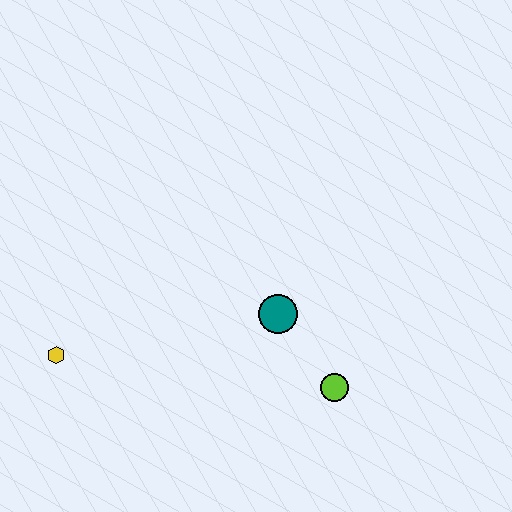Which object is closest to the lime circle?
The teal circle is closest to the lime circle.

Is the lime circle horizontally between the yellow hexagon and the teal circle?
No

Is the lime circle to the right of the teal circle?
Yes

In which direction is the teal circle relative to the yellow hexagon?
The teal circle is to the right of the yellow hexagon.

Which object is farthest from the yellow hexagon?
The lime circle is farthest from the yellow hexagon.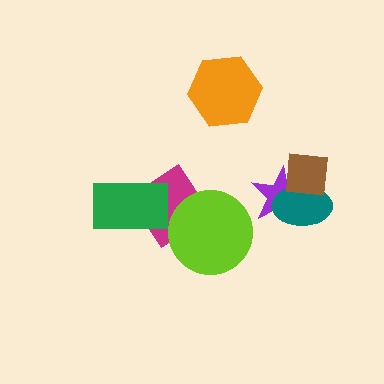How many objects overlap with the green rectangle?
1 object overlaps with the green rectangle.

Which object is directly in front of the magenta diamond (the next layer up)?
The green rectangle is directly in front of the magenta diamond.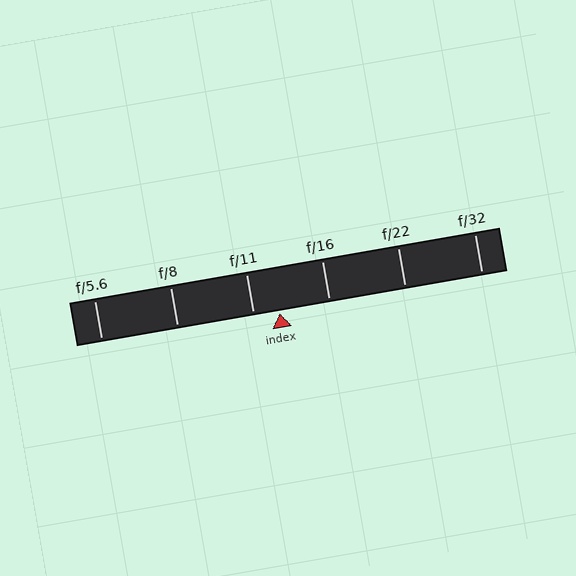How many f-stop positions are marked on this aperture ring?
There are 6 f-stop positions marked.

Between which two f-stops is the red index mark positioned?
The index mark is between f/11 and f/16.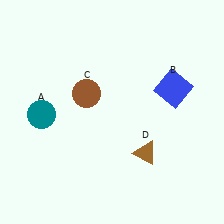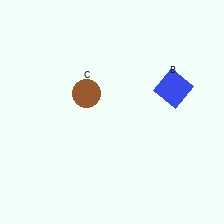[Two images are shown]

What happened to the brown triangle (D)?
The brown triangle (D) was removed in Image 2. It was in the bottom-right area of Image 1.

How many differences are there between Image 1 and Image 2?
There are 2 differences between the two images.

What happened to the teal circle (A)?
The teal circle (A) was removed in Image 2. It was in the bottom-left area of Image 1.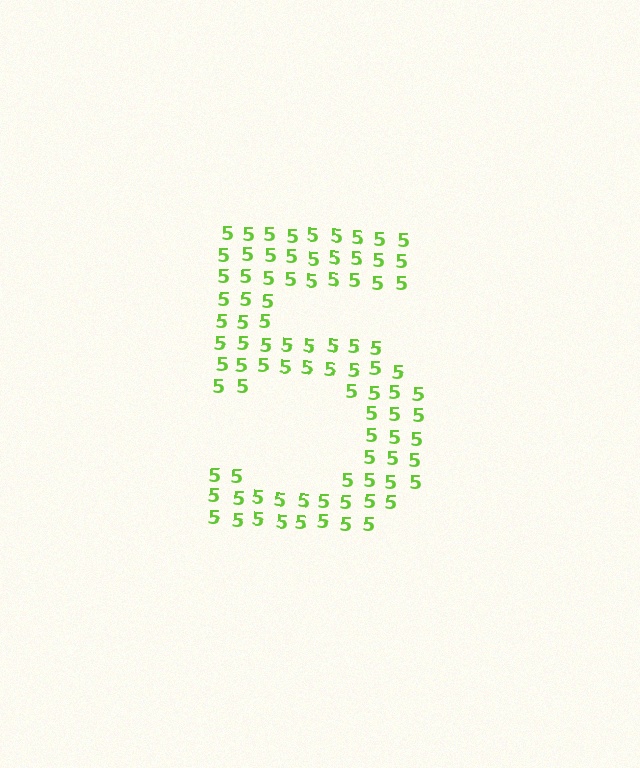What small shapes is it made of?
It is made of small digit 5's.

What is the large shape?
The large shape is the digit 5.